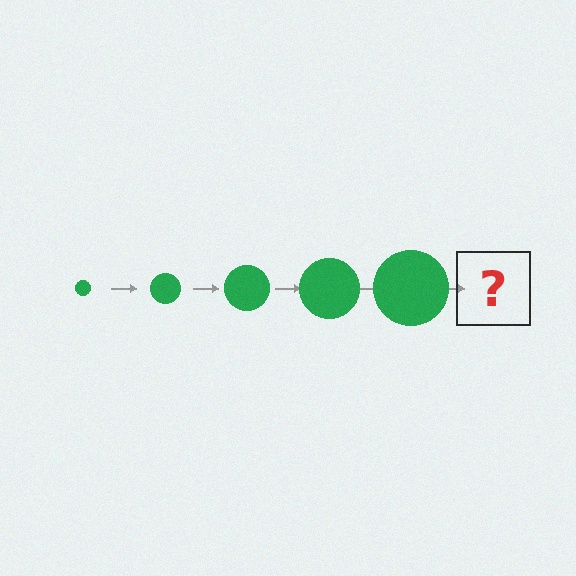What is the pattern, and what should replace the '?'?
The pattern is that the circle gets progressively larger each step. The '?' should be a green circle, larger than the previous one.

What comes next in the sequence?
The next element should be a green circle, larger than the previous one.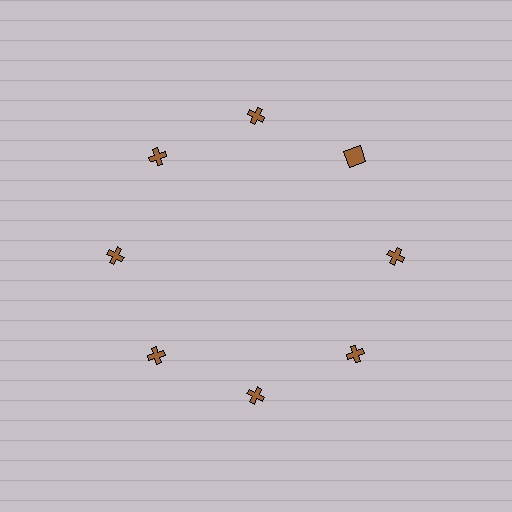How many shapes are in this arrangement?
There are 8 shapes arranged in a ring pattern.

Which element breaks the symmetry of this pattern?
The brown square at roughly the 2 o'clock position breaks the symmetry. All other shapes are brown crosses.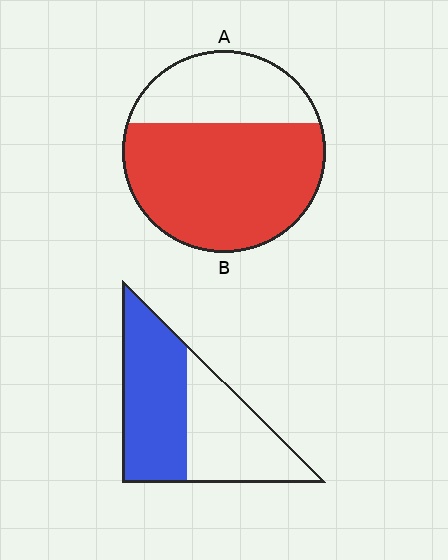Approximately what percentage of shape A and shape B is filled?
A is approximately 70% and B is approximately 55%.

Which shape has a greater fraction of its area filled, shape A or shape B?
Shape A.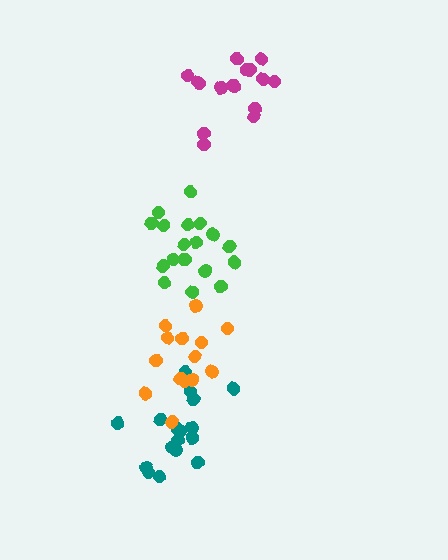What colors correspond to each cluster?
The clusters are colored: teal, green, orange, magenta.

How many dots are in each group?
Group 1: 17 dots, Group 2: 19 dots, Group 3: 14 dots, Group 4: 18 dots (68 total).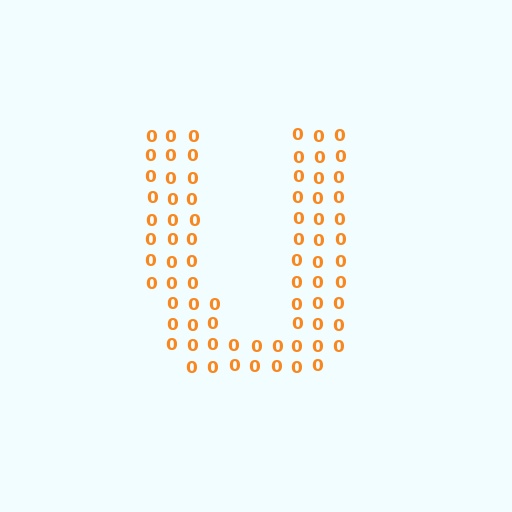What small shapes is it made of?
It is made of small digit 0's.